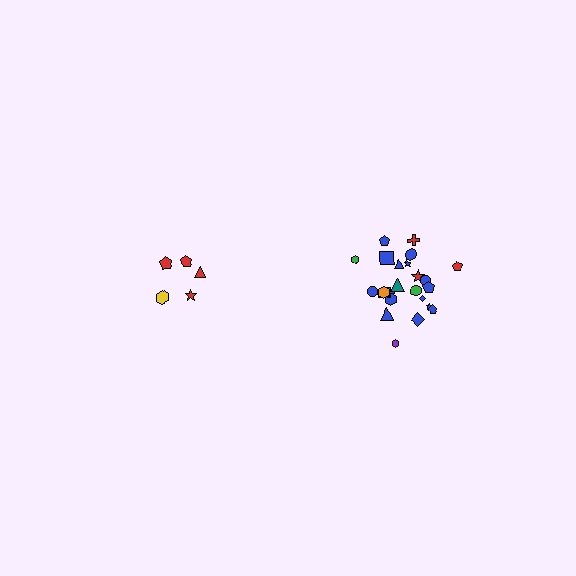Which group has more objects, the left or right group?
The right group.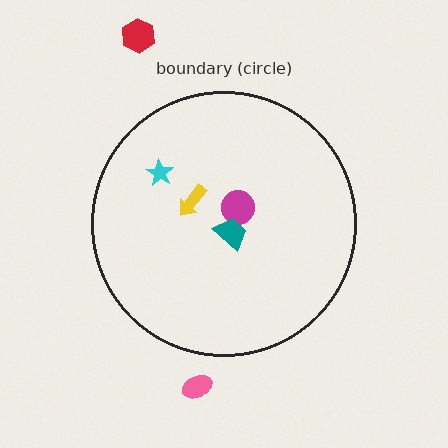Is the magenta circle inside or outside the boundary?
Inside.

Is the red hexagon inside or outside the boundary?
Outside.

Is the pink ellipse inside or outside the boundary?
Outside.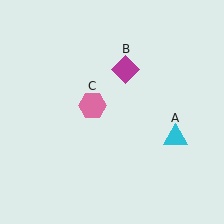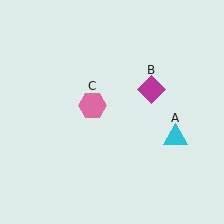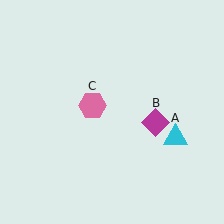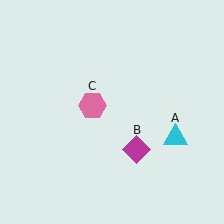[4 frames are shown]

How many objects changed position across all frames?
1 object changed position: magenta diamond (object B).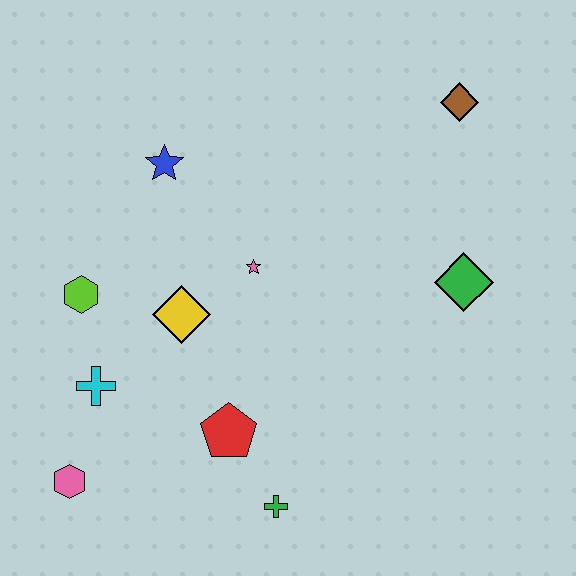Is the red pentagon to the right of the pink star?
No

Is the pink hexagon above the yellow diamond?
No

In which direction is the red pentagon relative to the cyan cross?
The red pentagon is to the right of the cyan cross.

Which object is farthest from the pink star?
The pink hexagon is farthest from the pink star.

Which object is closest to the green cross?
The red pentagon is closest to the green cross.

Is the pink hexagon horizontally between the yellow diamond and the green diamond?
No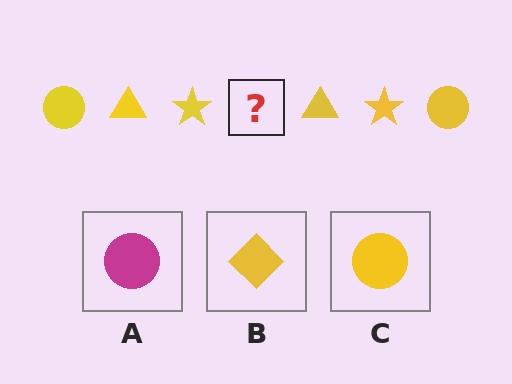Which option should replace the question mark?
Option C.